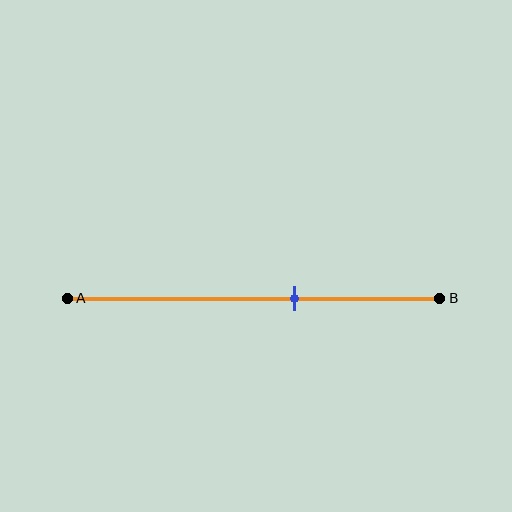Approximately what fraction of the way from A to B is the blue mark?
The blue mark is approximately 60% of the way from A to B.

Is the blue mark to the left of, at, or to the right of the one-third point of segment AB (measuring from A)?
The blue mark is to the right of the one-third point of segment AB.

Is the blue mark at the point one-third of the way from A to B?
No, the mark is at about 60% from A, not at the 33% one-third point.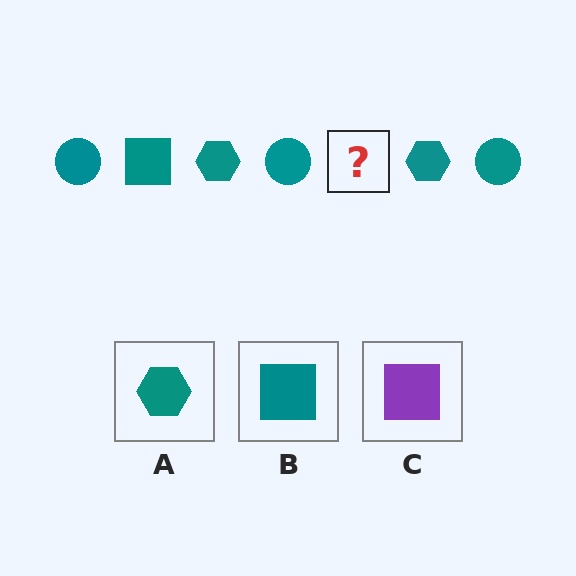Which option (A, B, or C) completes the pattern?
B.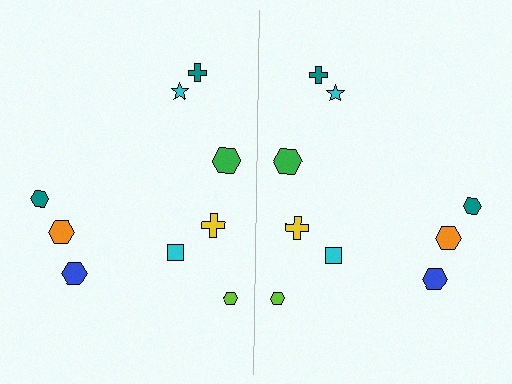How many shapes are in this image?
There are 18 shapes in this image.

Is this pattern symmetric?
Yes, this pattern has bilateral (reflection) symmetry.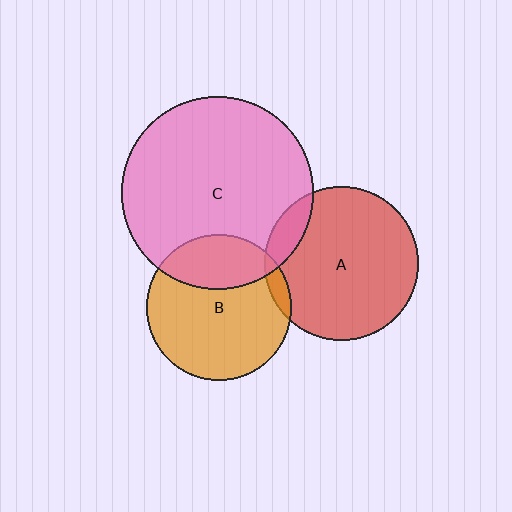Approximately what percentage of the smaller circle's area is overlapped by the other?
Approximately 5%.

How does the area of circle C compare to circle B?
Approximately 1.8 times.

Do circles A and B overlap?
Yes.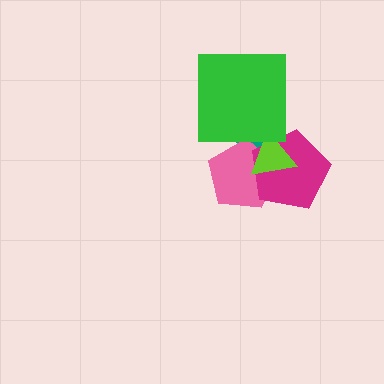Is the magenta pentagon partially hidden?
Yes, it is partially covered by another shape.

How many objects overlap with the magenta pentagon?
3 objects overlap with the magenta pentagon.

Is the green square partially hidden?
No, no other shape covers it.